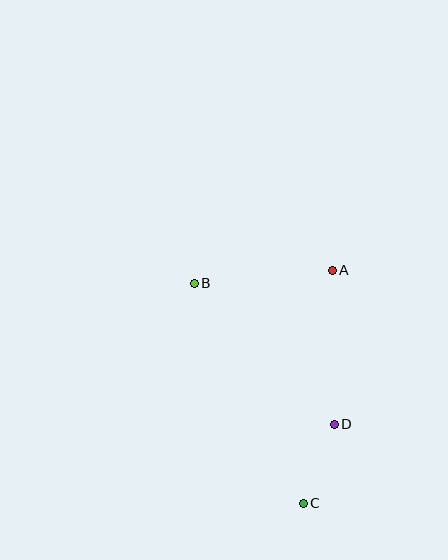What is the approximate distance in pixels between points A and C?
The distance between A and C is approximately 235 pixels.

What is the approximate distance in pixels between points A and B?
The distance between A and B is approximately 139 pixels.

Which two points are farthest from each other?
Points B and C are farthest from each other.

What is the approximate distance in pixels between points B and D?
The distance between B and D is approximately 199 pixels.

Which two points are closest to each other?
Points C and D are closest to each other.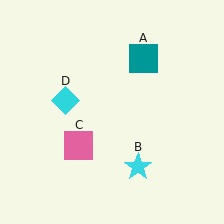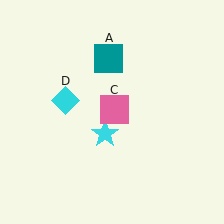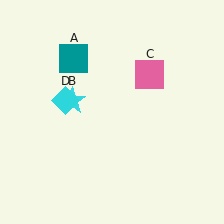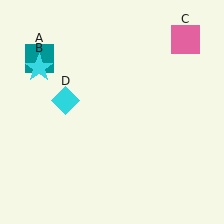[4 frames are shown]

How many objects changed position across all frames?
3 objects changed position: teal square (object A), cyan star (object B), pink square (object C).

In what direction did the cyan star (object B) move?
The cyan star (object B) moved up and to the left.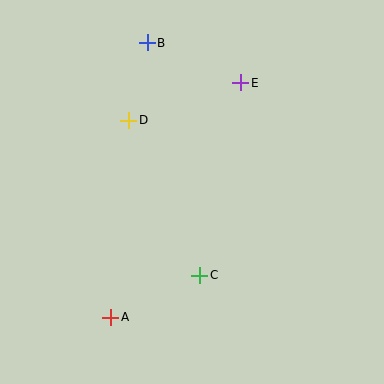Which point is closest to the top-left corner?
Point B is closest to the top-left corner.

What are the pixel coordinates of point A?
Point A is at (111, 317).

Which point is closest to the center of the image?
Point C at (200, 275) is closest to the center.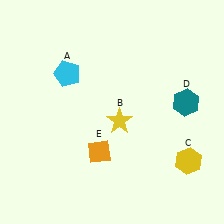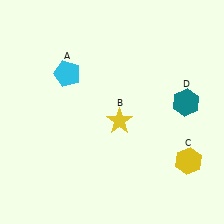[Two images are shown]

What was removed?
The orange diamond (E) was removed in Image 2.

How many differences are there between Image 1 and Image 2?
There is 1 difference between the two images.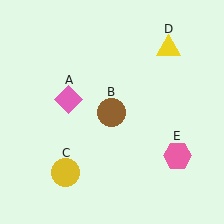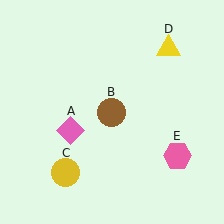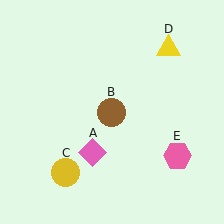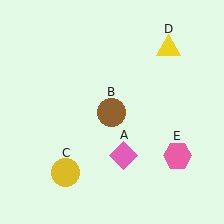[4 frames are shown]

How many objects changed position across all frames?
1 object changed position: pink diamond (object A).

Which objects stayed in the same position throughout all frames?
Brown circle (object B) and yellow circle (object C) and yellow triangle (object D) and pink hexagon (object E) remained stationary.